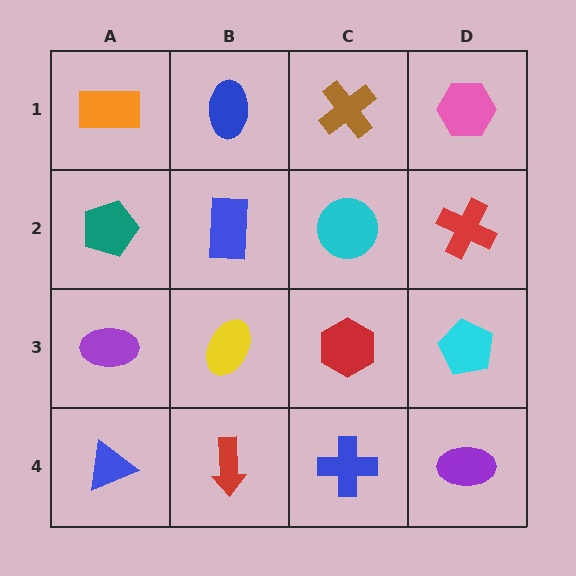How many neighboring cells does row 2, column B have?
4.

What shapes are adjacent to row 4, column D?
A cyan pentagon (row 3, column D), a blue cross (row 4, column C).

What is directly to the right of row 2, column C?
A red cross.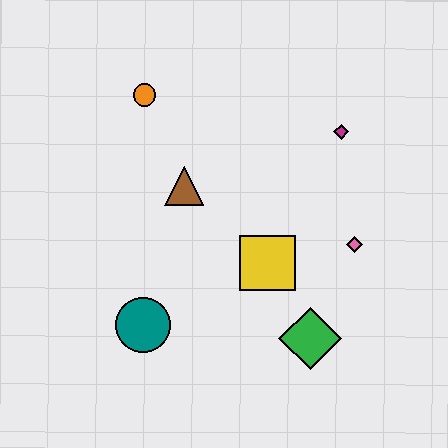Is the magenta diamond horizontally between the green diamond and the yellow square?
No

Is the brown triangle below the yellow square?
No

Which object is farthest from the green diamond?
The orange circle is farthest from the green diamond.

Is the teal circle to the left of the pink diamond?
Yes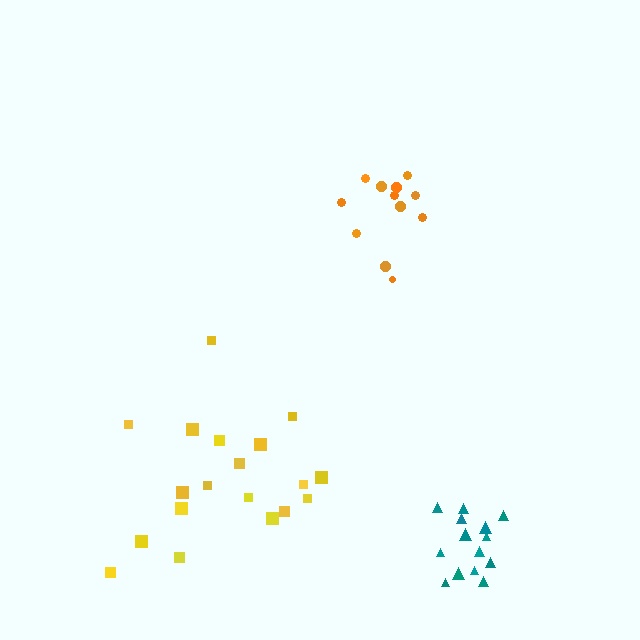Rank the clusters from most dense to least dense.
orange, teal, yellow.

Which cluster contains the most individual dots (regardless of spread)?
Yellow (19).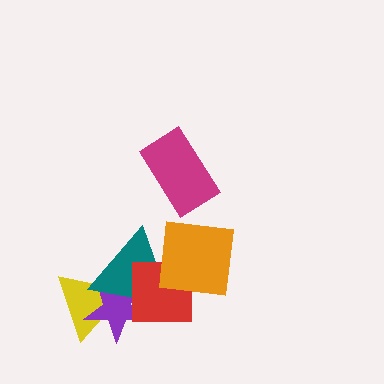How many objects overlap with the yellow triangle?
2 objects overlap with the yellow triangle.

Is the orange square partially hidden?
No, no other shape covers it.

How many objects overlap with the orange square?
2 objects overlap with the orange square.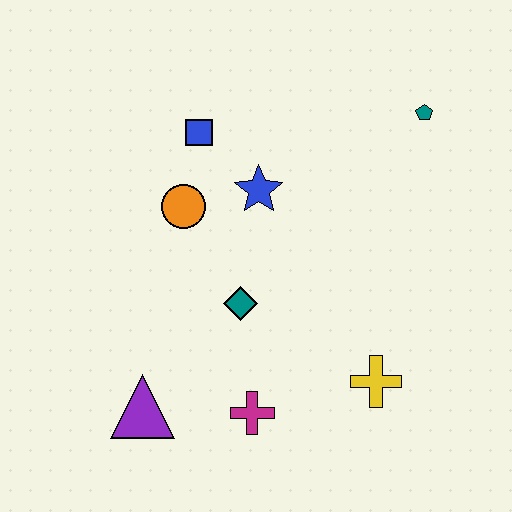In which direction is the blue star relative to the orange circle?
The blue star is to the right of the orange circle.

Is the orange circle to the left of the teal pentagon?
Yes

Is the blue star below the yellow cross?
No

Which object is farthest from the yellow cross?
The blue square is farthest from the yellow cross.